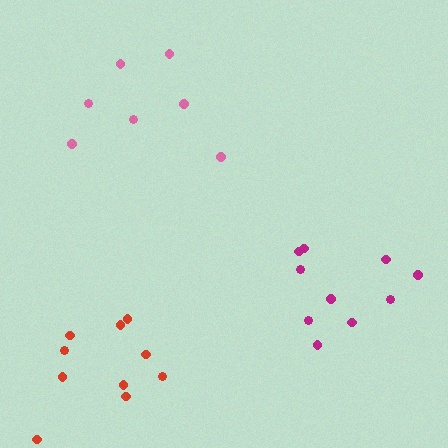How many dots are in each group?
Group 1: 7 dots, Group 2: 10 dots, Group 3: 10 dots (27 total).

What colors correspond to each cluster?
The clusters are colored: pink, red, magenta.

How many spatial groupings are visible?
There are 3 spatial groupings.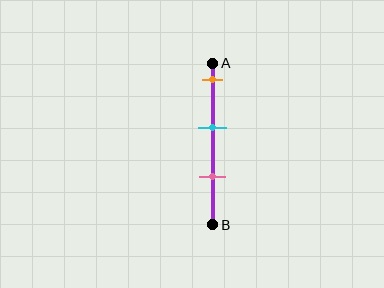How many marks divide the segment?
There are 3 marks dividing the segment.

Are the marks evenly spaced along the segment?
Yes, the marks are approximately evenly spaced.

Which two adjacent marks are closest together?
The cyan and pink marks are the closest adjacent pair.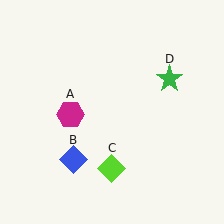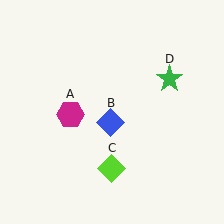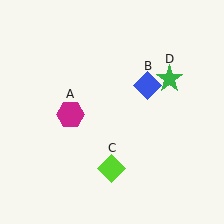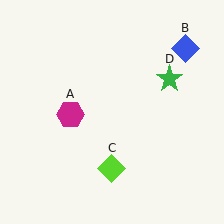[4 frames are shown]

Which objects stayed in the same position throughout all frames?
Magenta hexagon (object A) and lime diamond (object C) and green star (object D) remained stationary.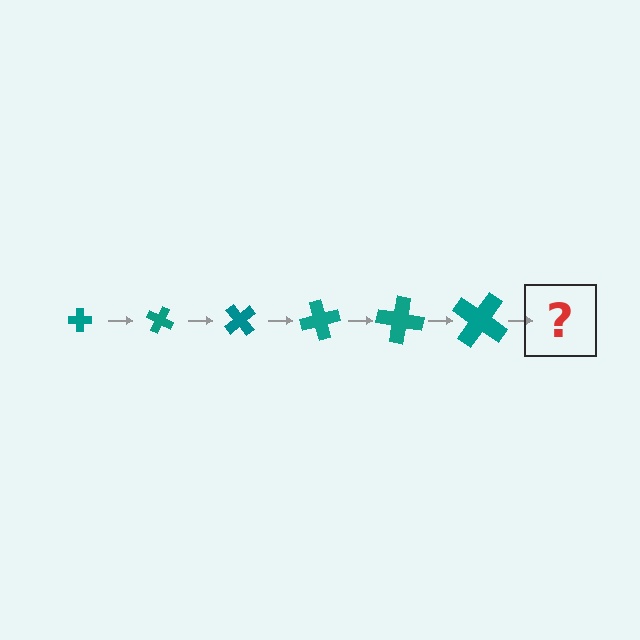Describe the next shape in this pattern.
It should be a cross, larger than the previous one and rotated 150 degrees from the start.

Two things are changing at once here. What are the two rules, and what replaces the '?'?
The two rules are that the cross grows larger each step and it rotates 25 degrees each step. The '?' should be a cross, larger than the previous one and rotated 150 degrees from the start.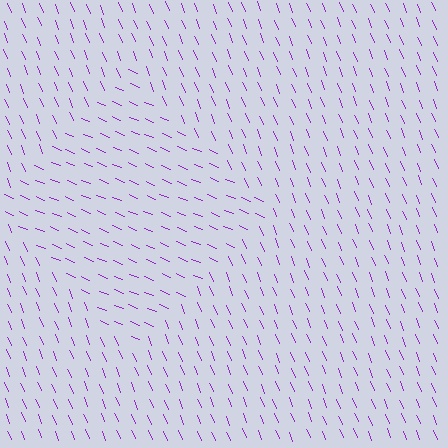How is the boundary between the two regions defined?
The boundary is defined purely by a change in line orientation (approximately 45 degrees difference). All lines are the same color and thickness.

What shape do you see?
I see a diamond.